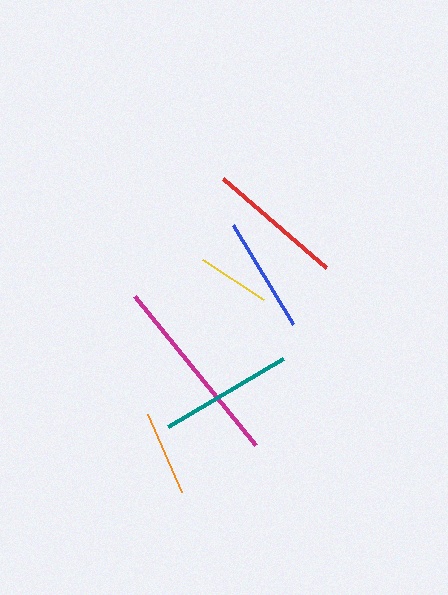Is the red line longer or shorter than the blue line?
The red line is longer than the blue line.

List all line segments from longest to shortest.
From longest to shortest: magenta, red, teal, blue, orange, yellow.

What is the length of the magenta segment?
The magenta segment is approximately 191 pixels long.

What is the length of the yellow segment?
The yellow segment is approximately 73 pixels long.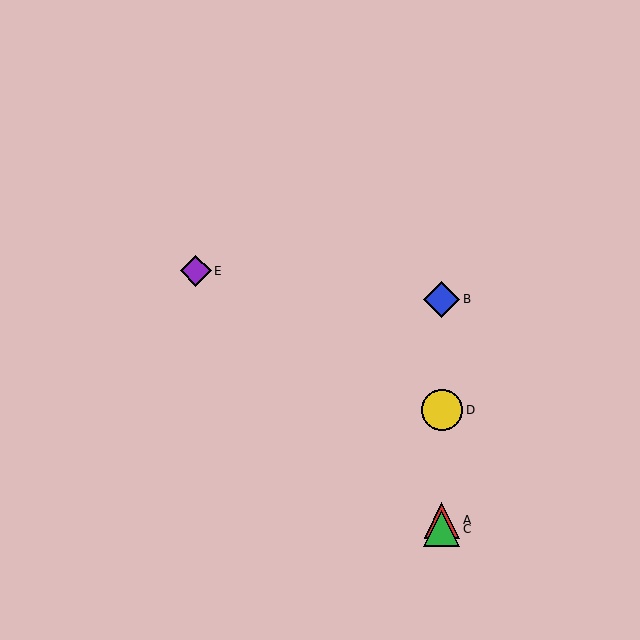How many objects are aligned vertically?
4 objects (A, B, C, D) are aligned vertically.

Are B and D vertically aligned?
Yes, both are at x≈442.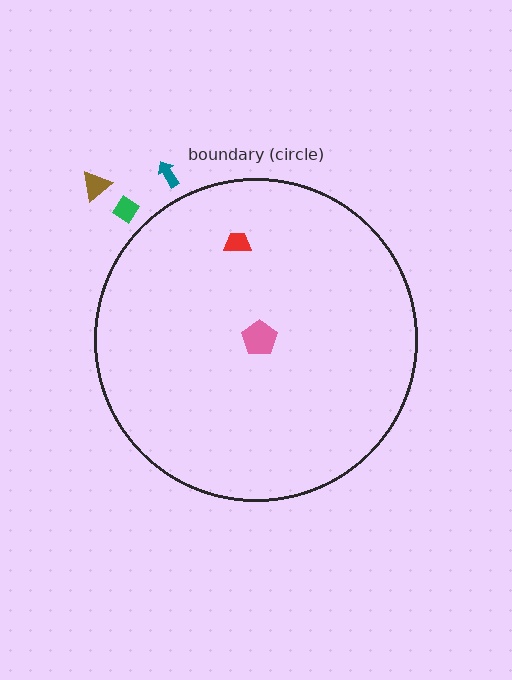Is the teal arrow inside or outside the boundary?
Outside.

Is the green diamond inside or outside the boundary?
Outside.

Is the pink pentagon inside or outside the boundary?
Inside.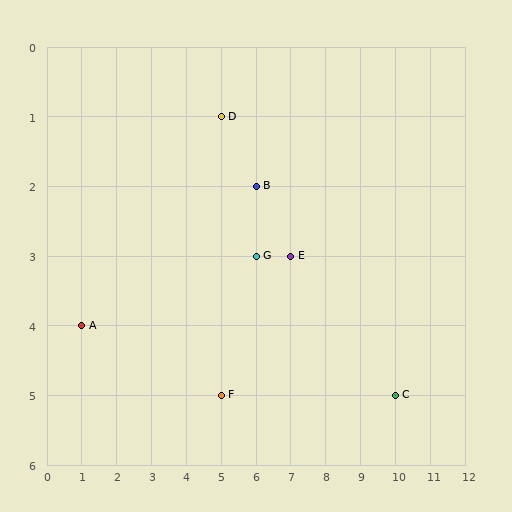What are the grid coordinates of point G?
Point G is at grid coordinates (6, 3).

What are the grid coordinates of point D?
Point D is at grid coordinates (5, 1).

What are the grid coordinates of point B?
Point B is at grid coordinates (6, 2).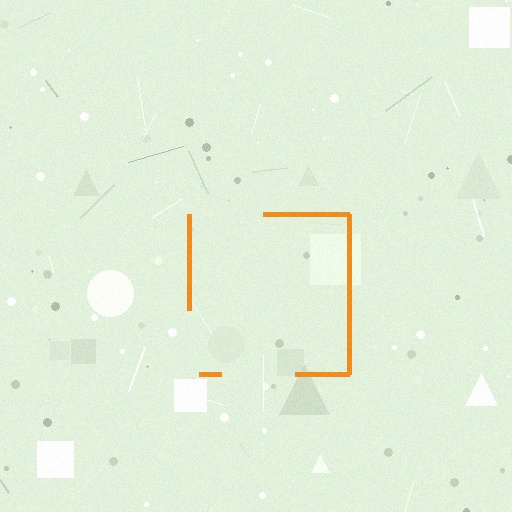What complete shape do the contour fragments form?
The contour fragments form a square.